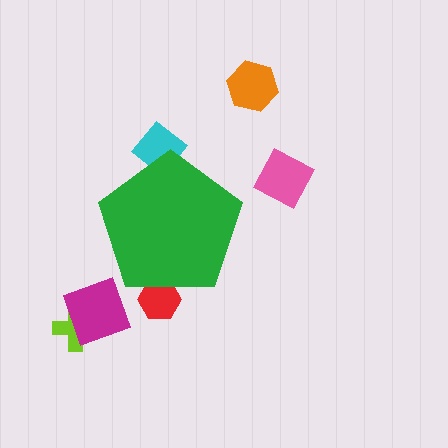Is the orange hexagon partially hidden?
No, the orange hexagon is fully visible.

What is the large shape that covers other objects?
A green pentagon.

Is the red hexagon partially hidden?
Yes, the red hexagon is partially hidden behind the green pentagon.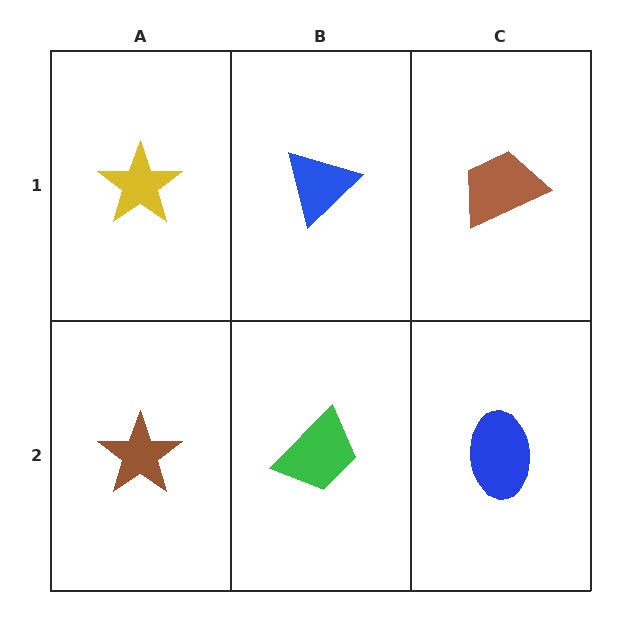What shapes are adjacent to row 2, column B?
A blue triangle (row 1, column B), a brown star (row 2, column A), a blue ellipse (row 2, column C).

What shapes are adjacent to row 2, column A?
A yellow star (row 1, column A), a green trapezoid (row 2, column B).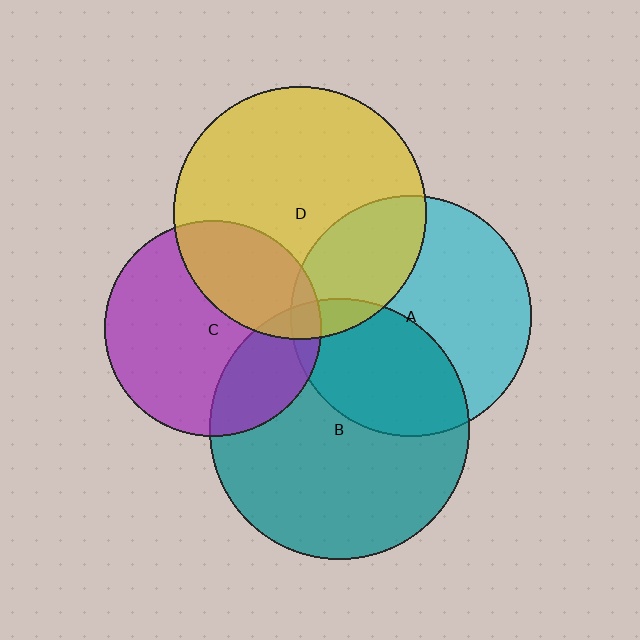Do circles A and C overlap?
Yes.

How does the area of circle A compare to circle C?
Approximately 1.2 times.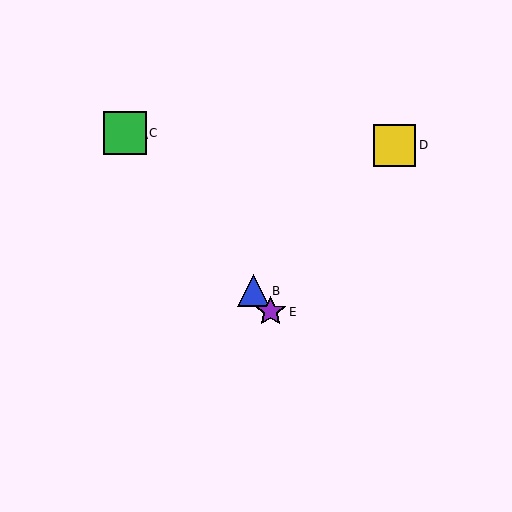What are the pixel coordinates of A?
Object A is at (126, 135).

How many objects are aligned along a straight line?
4 objects (A, B, C, E) are aligned along a straight line.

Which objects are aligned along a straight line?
Objects A, B, C, E are aligned along a straight line.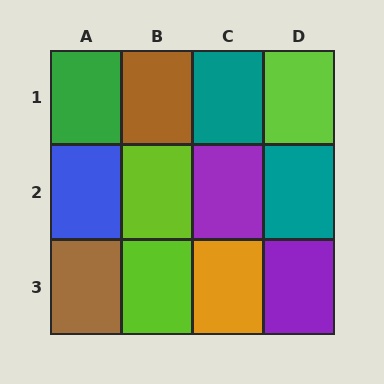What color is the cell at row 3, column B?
Lime.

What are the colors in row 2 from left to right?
Blue, lime, purple, teal.